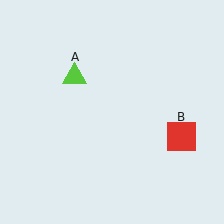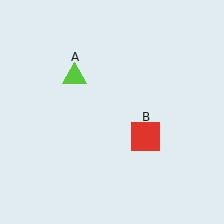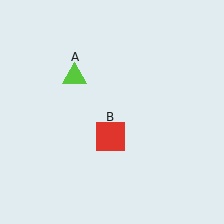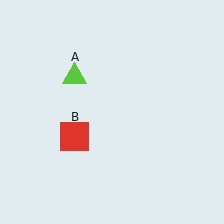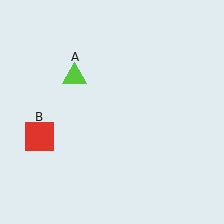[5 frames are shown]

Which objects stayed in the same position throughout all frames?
Lime triangle (object A) remained stationary.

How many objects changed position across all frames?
1 object changed position: red square (object B).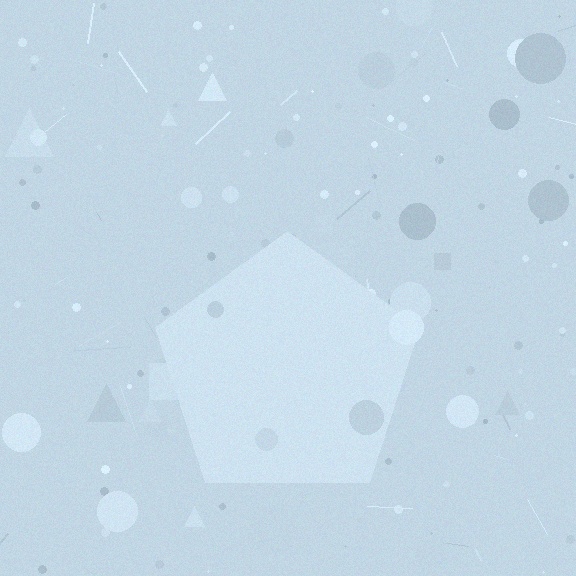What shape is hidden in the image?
A pentagon is hidden in the image.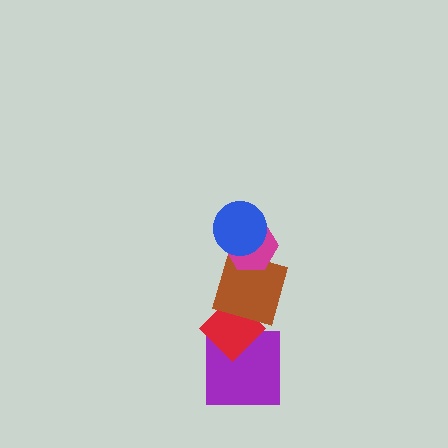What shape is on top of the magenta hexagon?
The blue circle is on top of the magenta hexagon.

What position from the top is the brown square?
The brown square is 3rd from the top.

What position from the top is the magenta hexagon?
The magenta hexagon is 2nd from the top.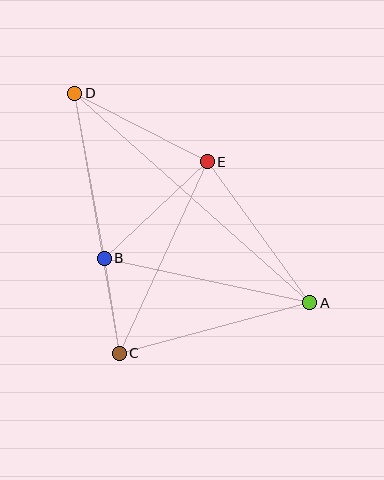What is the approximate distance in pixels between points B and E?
The distance between B and E is approximately 141 pixels.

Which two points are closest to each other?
Points B and C are closest to each other.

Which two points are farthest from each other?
Points A and D are farthest from each other.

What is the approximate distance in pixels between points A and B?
The distance between A and B is approximately 211 pixels.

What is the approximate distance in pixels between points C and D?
The distance between C and D is approximately 264 pixels.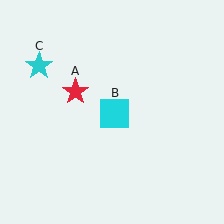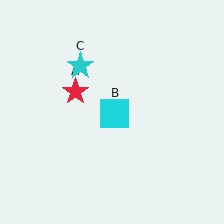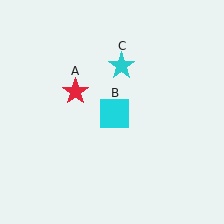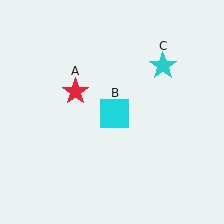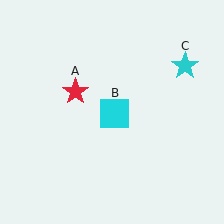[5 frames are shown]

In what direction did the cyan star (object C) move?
The cyan star (object C) moved right.